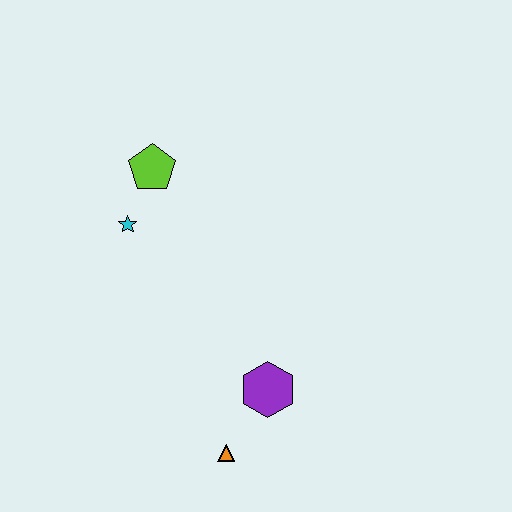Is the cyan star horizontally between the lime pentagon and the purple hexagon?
No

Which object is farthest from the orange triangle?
The lime pentagon is farthest from the orange triangle.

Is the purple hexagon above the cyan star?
No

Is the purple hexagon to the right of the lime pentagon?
Yes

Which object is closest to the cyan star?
The lime pentagon is closest to the cyan star.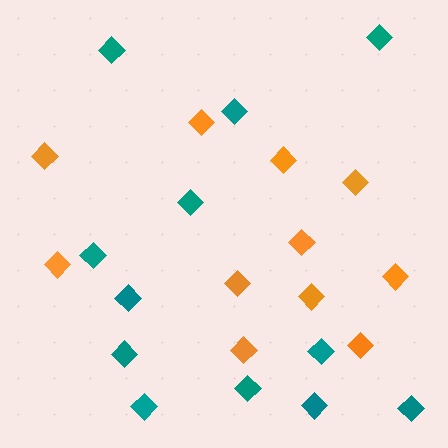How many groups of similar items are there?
There are 2 groups: one group of orange diamonds (11) and one group of teal diamonds (12).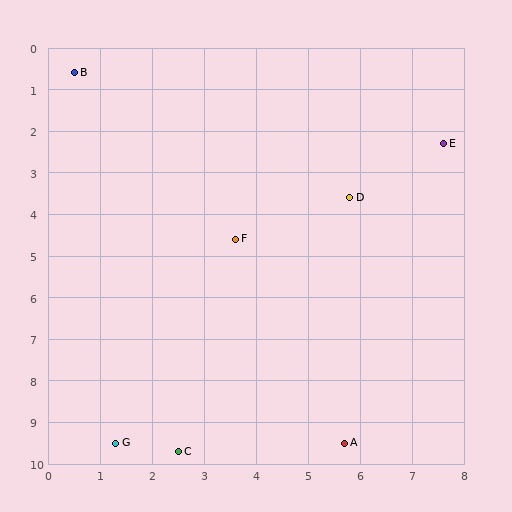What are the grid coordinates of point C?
Point C is at approximately (2.5, 9.7).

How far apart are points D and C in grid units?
Points D and C are about 6.9 grid units apart.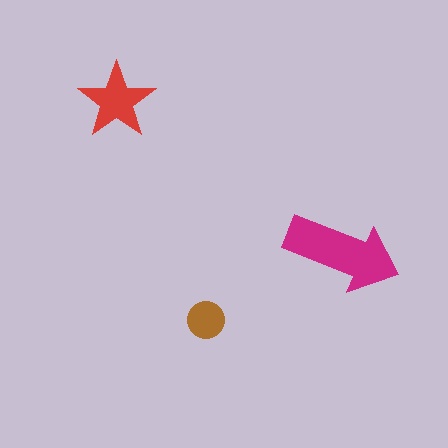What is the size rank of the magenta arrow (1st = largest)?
1st.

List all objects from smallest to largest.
The brown circle, the red star, the magenta arrow.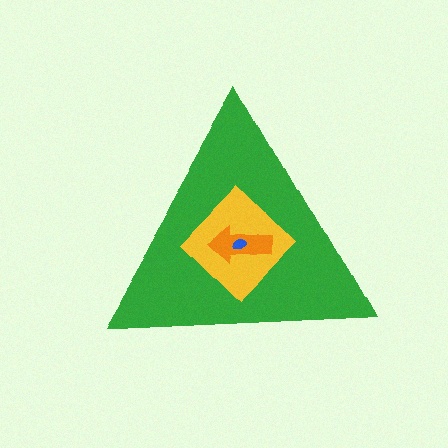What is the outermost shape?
The green triangle.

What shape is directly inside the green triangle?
The yellow diamond.